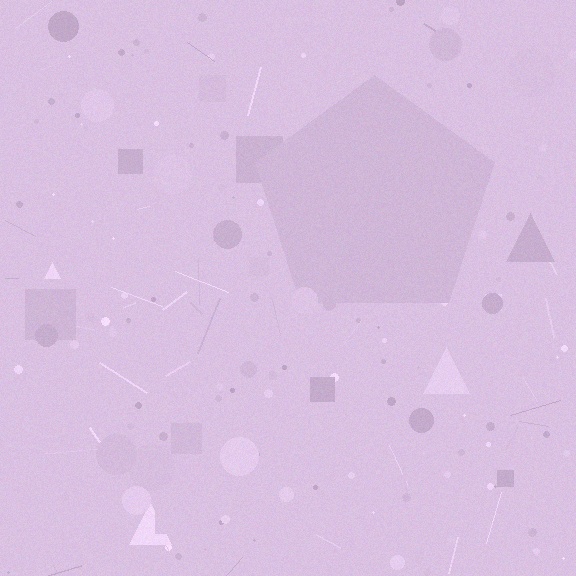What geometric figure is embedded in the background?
A pentagon is embedded in the background.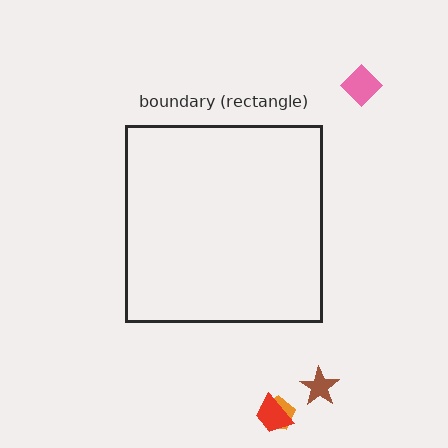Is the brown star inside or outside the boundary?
Outside.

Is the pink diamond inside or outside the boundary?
Outside.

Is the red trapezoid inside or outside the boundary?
Outside.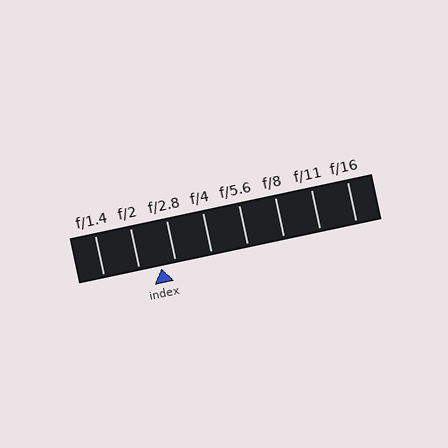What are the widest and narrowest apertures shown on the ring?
The widest aperture shown is f/1.4 and the narrowest is f/16.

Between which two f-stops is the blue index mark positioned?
The index mark is between f/2 and f/2.8.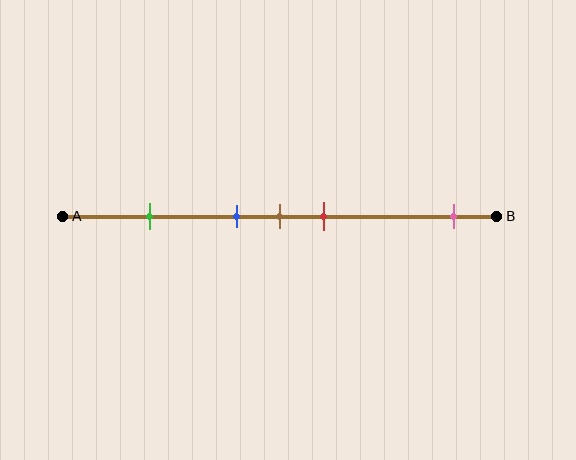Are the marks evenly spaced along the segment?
No, the marks are not evenly spaced.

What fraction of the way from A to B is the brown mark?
The brown mark is approximately 50% (0.5) of the way from A to B.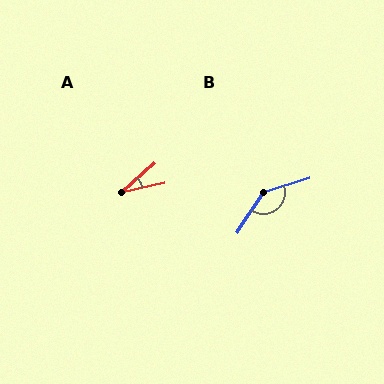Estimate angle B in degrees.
Approximately 141 degrees.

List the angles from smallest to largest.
A (28°), B (141°).